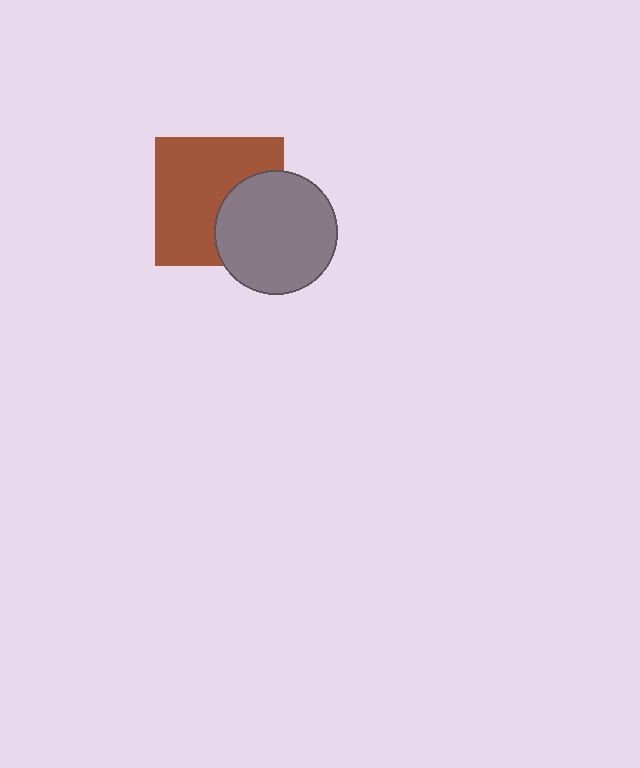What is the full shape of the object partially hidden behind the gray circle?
The partially hidden object is a brown square.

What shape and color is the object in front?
The object in front is a gray circle.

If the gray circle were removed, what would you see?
You would see the complete brown square.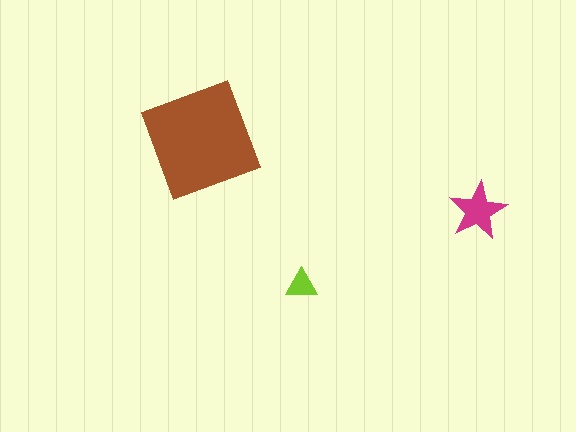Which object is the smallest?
The lime triangle.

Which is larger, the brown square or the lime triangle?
The brown square.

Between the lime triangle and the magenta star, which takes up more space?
The magenta star.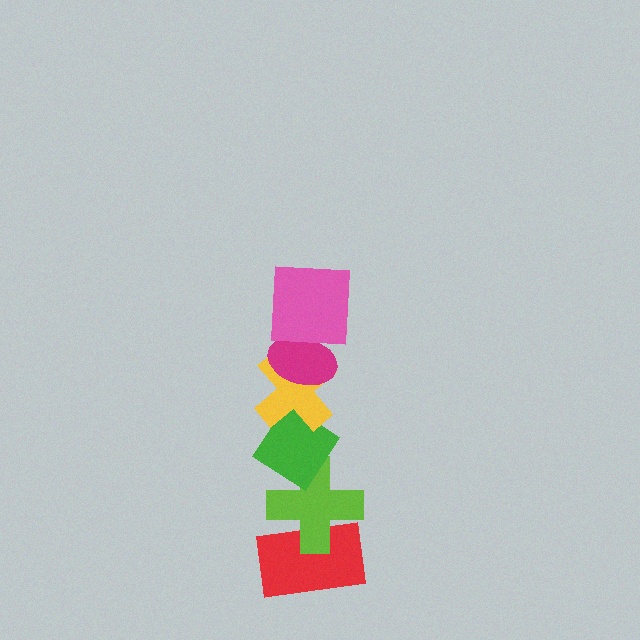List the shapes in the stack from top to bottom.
From top to bottom: the pink square, the magenta ellipse, the yellow cross, the green diamond, the lime cross, the red rectangle.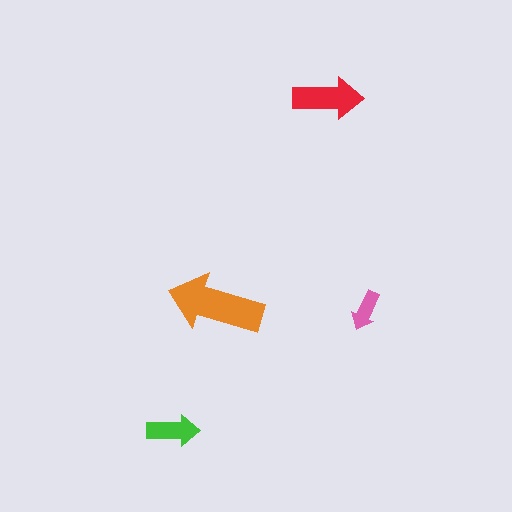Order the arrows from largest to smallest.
the orange one, the red one, the green one, the pink one.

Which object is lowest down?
The green arrow is bottommost.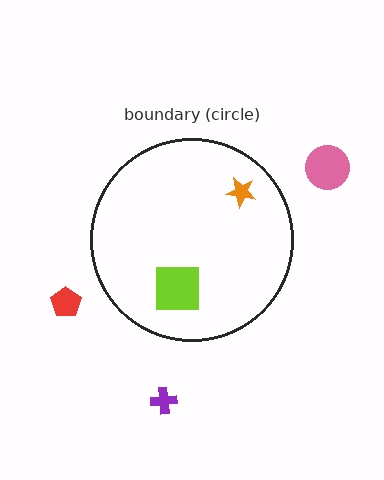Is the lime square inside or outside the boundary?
Inside.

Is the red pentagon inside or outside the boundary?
Outside.